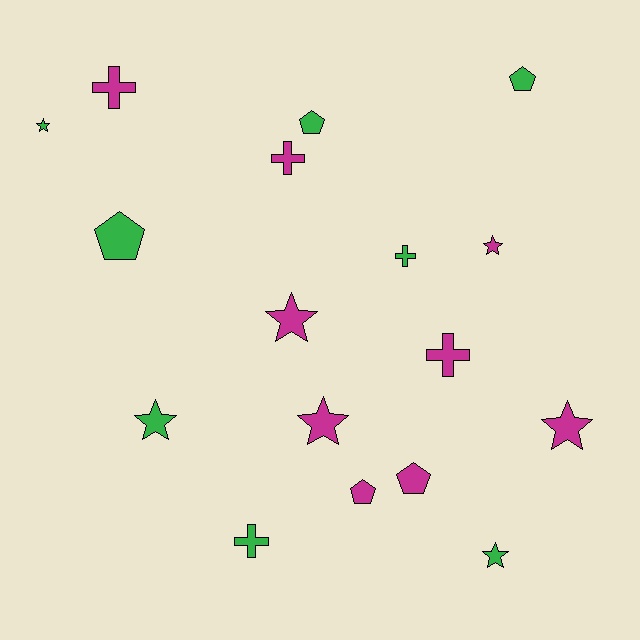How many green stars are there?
There are 3 green stars.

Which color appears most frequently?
Magenta, with 9 objects.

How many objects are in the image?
There are 17 objects.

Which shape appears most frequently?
Star, with 7 objects.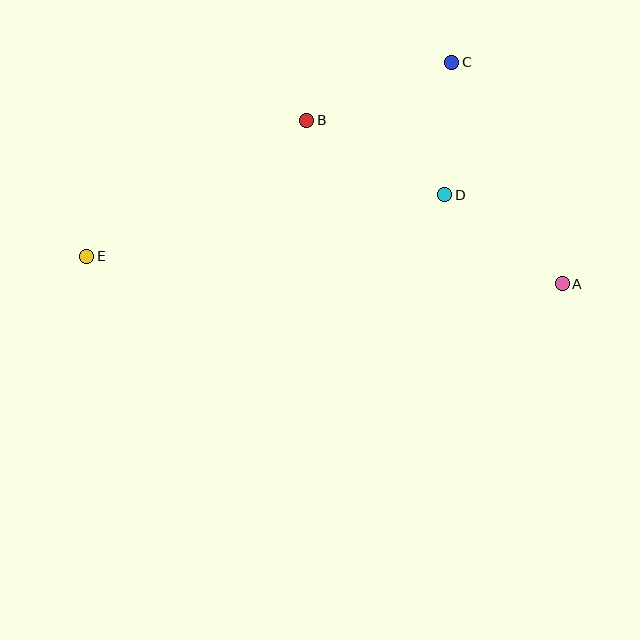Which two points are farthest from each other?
Points A and E are farthest from each other.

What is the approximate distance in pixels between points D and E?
The distance between D and E is approximately 363 pixels.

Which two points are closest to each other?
Points C and D are closest to each other.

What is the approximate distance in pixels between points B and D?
The distance between B and D is approximately 157 pixels.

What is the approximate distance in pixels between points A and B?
The distance between A and B is approximately 303 pixels.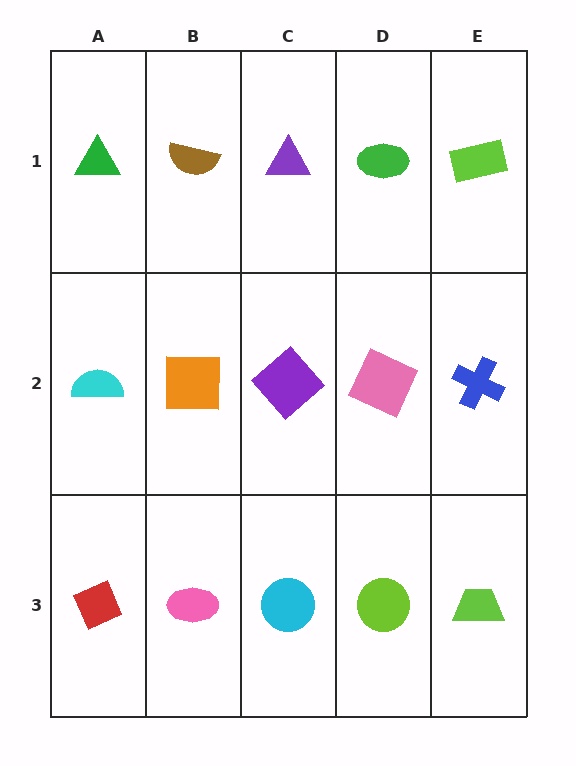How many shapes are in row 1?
5 shapes.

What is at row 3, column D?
A lime circle.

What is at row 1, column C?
A purple triangle.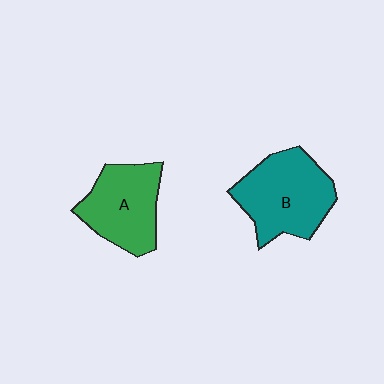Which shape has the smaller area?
Shape A (green).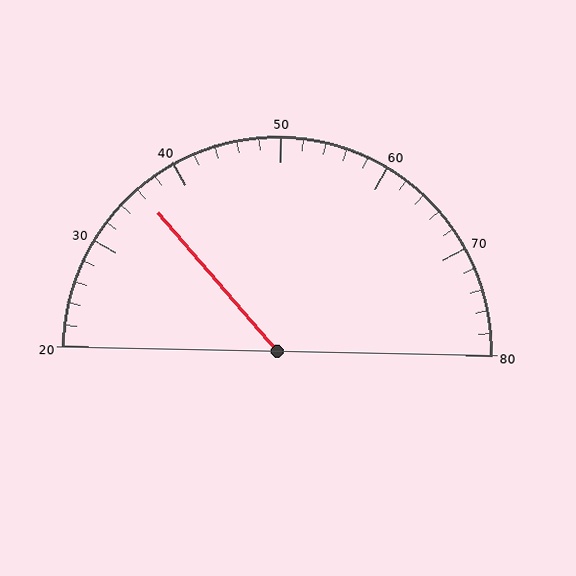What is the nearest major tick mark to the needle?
The nearest major tick mark is 40.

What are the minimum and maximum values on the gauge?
The gauge ranges from 20 to 80.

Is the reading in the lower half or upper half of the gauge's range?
The reading is in the lower half of the range (20 to 80).